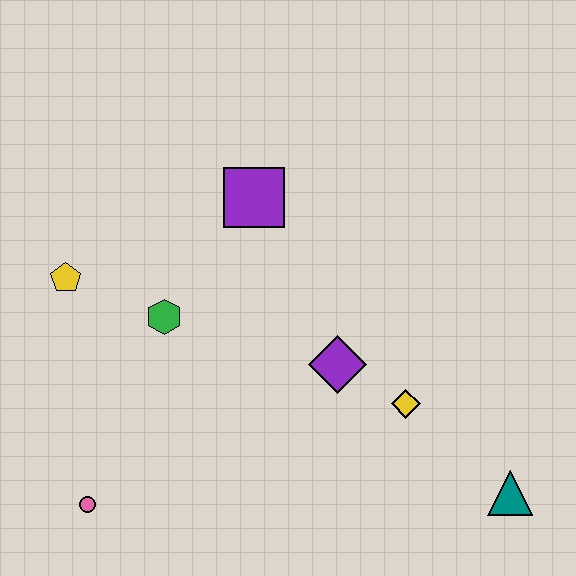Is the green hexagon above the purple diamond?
Yes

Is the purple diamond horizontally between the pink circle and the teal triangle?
Yes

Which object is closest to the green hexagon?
The yellow pentagon is closest to the green hexagon.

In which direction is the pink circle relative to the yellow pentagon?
The pink circle is below the yellow pentagon.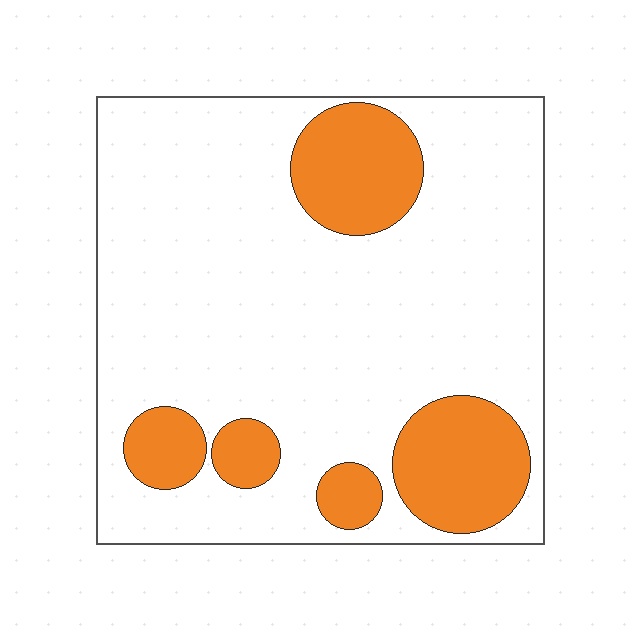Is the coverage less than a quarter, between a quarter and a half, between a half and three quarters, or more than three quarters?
Less than a quarter.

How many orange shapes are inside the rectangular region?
5.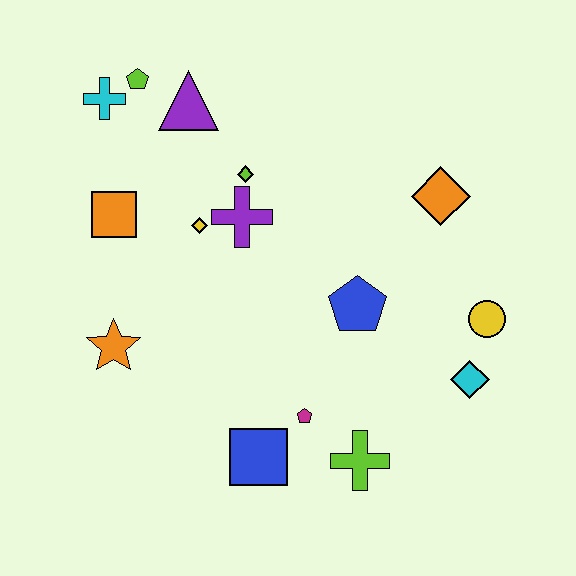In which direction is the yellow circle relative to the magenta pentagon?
The yellow circle is to the right of the magenta pentagon.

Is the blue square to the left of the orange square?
No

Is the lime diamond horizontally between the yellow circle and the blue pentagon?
No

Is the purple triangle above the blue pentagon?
Yes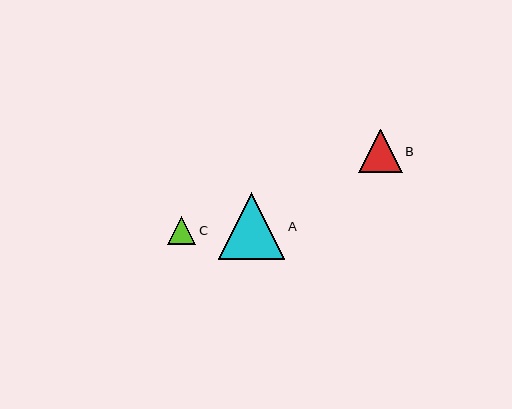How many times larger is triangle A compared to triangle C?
Triangle A is approximately 2.4 times the size of triangle C.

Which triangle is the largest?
Triangle A is the largest with a size of approximately 66 pixels.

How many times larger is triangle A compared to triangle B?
Triangle A is approximately 1.5 times the size of triangle B.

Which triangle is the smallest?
Triangle C is the smallest with a size of approximately 28 pixels.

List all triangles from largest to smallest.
From largest to smallest: A, B, C.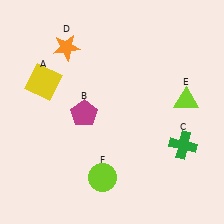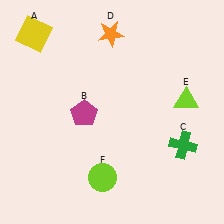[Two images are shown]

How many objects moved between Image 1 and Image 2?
2 objects moved between the two images.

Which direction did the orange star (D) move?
The orange star (D) moved right.